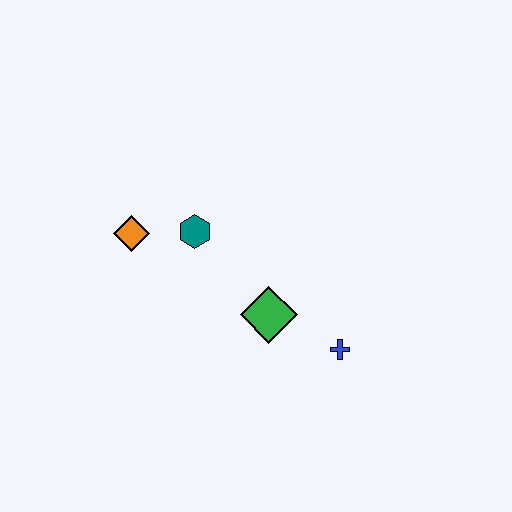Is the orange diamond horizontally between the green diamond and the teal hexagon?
No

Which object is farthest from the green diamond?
The orange diamond is farthest from the green diamond.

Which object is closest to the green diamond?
The blue cross is closest to the green diamond.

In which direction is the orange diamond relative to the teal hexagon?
The orange diamond is to the left of the teal hexagon.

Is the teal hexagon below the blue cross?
No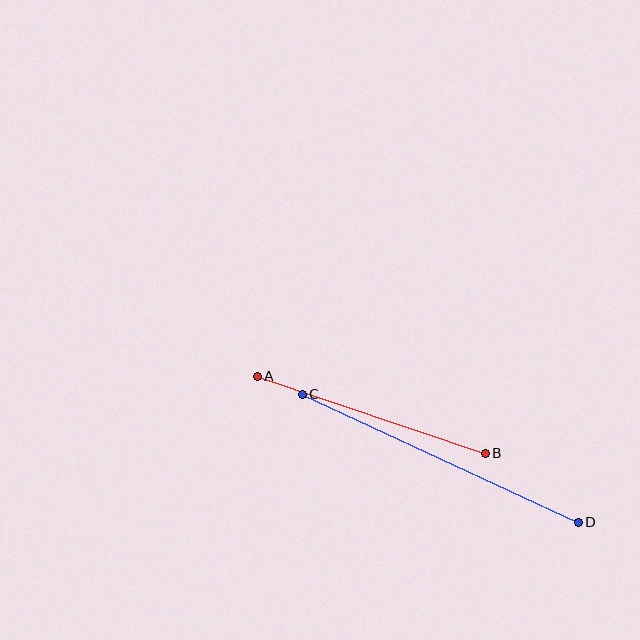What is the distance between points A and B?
The distance is approximately 241 pixels.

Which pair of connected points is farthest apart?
Points C and D are farthest apart.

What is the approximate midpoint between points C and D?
The midpoint is at approximately (440, 458) pixels.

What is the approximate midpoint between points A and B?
The midpoint is at approximately (371, 415) pixels.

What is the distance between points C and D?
The distance is approximately 305 pixels.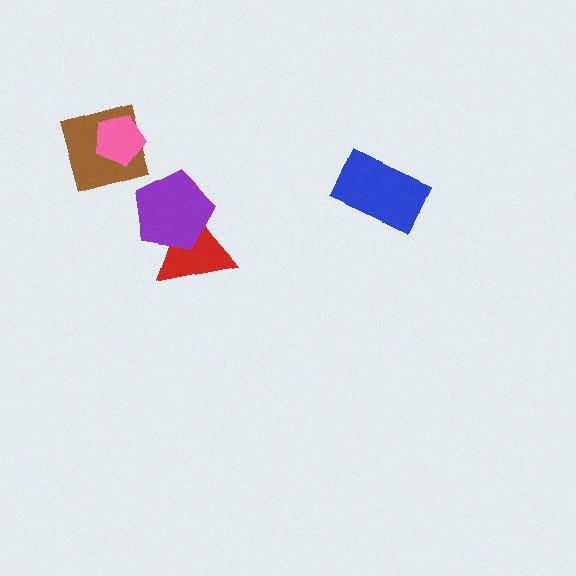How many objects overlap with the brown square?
1 object overlaps with the brown square.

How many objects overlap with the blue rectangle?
0 objects overlap with the blue rectangle.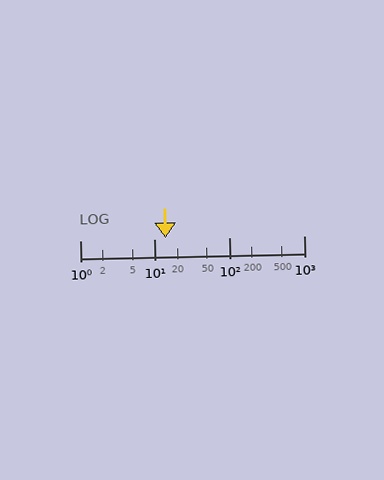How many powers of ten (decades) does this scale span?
The scale spans 3 decades, from 1 to 1000.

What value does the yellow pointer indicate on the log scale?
The pointer indicates approximately 14.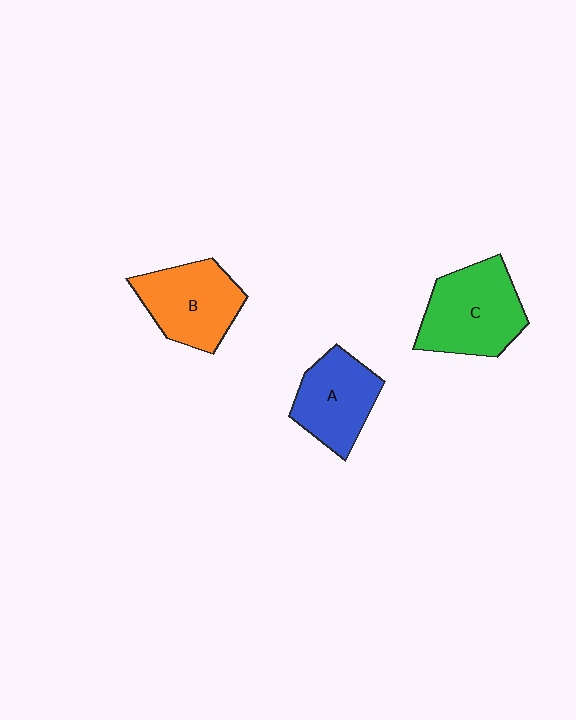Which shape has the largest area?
Shape C (green).